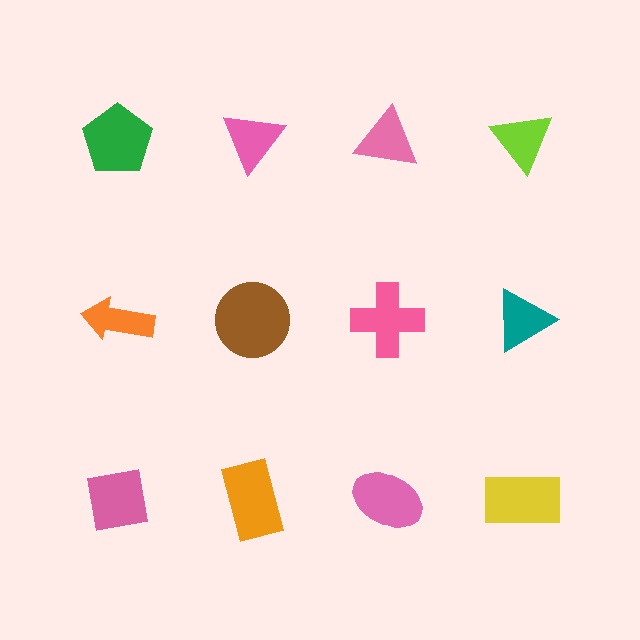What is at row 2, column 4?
A teal triangle.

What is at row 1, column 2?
A pink triangle.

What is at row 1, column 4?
A lime triangle.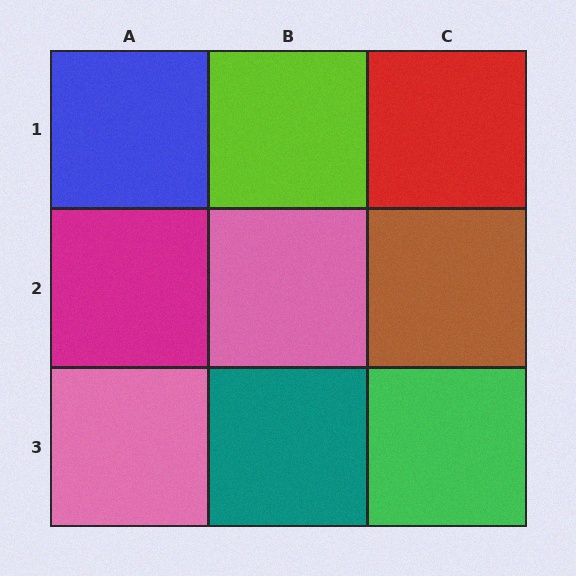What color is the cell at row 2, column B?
Pink.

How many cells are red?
1 cell is red.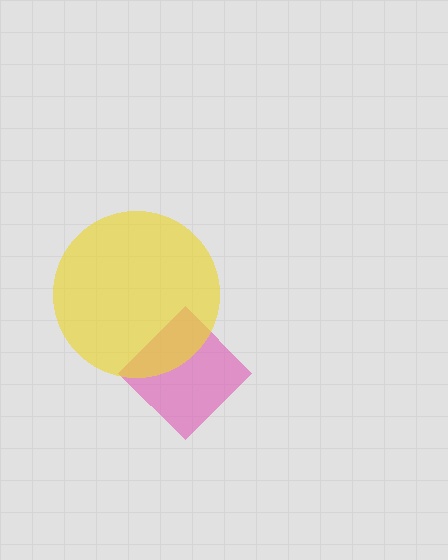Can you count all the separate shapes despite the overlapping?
Yes, there are 2 separate shapes.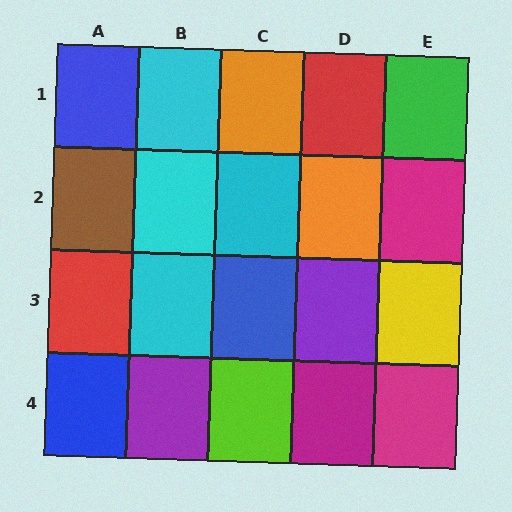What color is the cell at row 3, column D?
Purple.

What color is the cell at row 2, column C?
Cyan.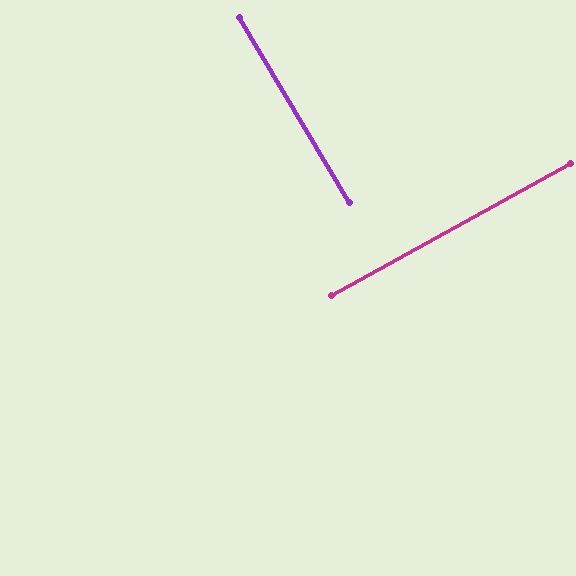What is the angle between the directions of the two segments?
Approximately 88 degrees.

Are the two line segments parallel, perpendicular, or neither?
Perpendicular — they meet at approximately 88°.